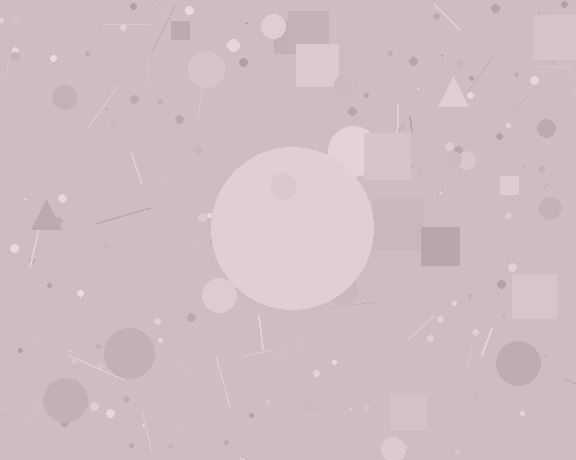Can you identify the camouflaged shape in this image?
The camouflaged shape is a circle.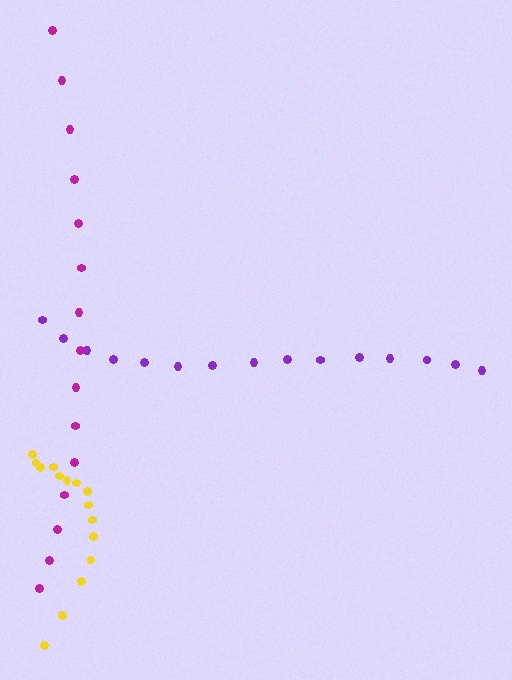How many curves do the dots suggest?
There are 3 distinct paths.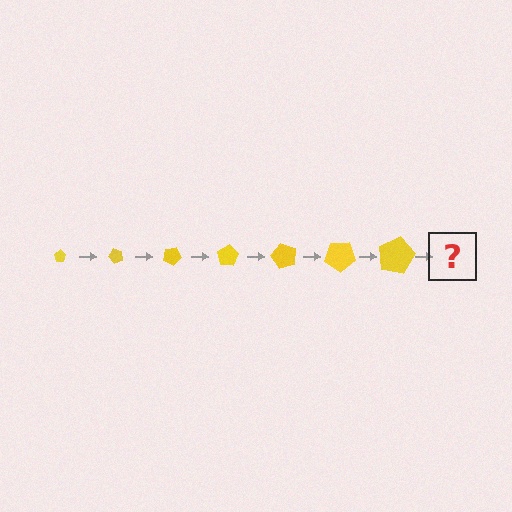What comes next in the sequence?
The next element should be a pentagon, larger than the previous one and rotated 350 degrees from the start.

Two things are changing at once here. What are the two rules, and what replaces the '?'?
The two rules are that the pentagon grows larger each step and it rotates 50 degrees each step. The '?' should be a pentagon, larger than the previous one and rotated 350 degrees from the start.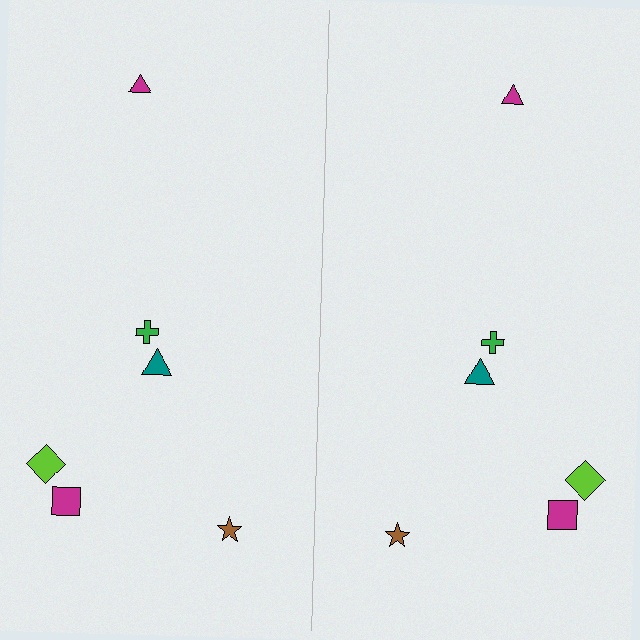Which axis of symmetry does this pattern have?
The pattern has a vertical axis of symmetry running through the center of the image.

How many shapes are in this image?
There are 12 shapes in this image.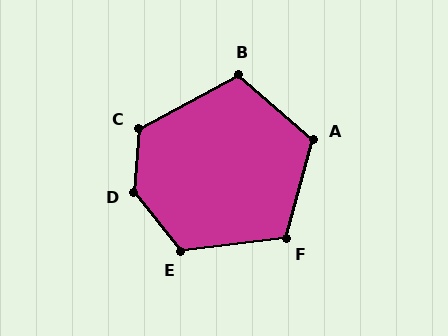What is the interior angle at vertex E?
Approximately 122 degrees (obtuse).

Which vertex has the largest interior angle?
D, at approximately 137 degrees.